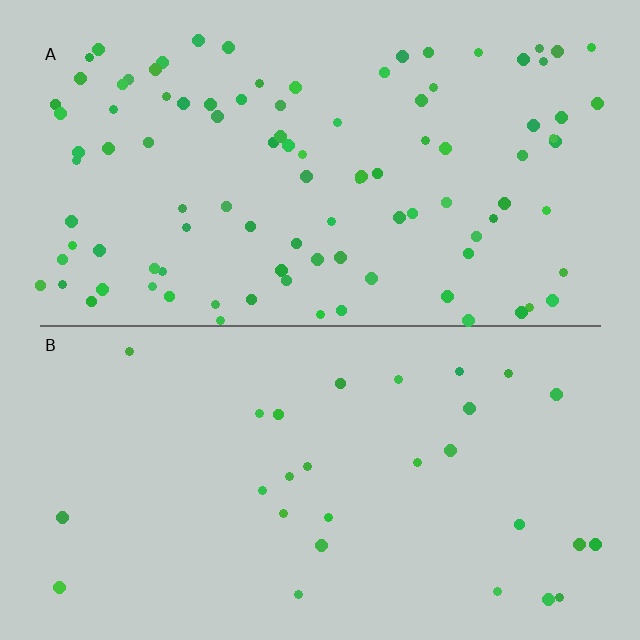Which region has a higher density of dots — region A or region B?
A (the top).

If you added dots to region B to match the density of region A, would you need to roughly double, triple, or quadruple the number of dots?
Approximately triple.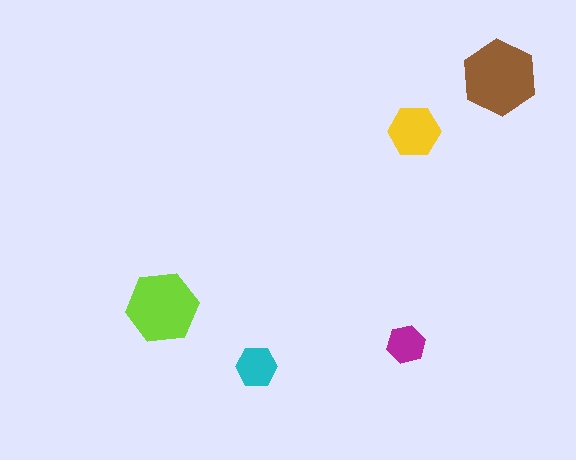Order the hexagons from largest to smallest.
the brown one, the lime one, the yellow one, the cyan one, the magenta one.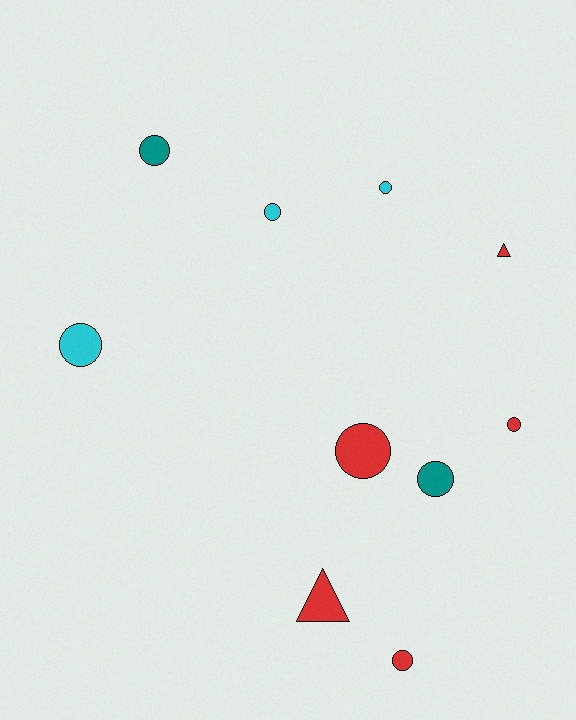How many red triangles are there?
There are 2 red triangles.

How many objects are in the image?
There are 10 objects.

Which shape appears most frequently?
Circle, with 8 objects.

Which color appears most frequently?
Red, with 5 objects.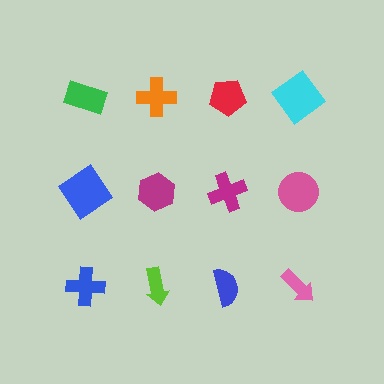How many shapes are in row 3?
4 shapes.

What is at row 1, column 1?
A green rectangle.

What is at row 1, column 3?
A red pentagon.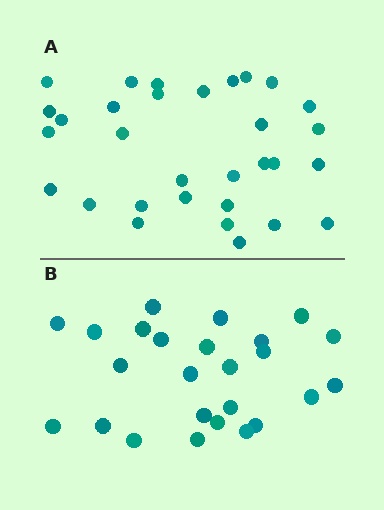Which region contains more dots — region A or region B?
Region A (the top region) has more dots.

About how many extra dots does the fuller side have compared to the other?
Region A has about 6 more dots than region B.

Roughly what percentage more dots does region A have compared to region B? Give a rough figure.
About 25% more.